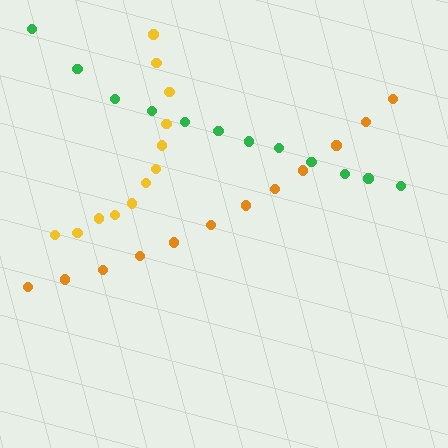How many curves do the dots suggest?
There are 3 distinct paths.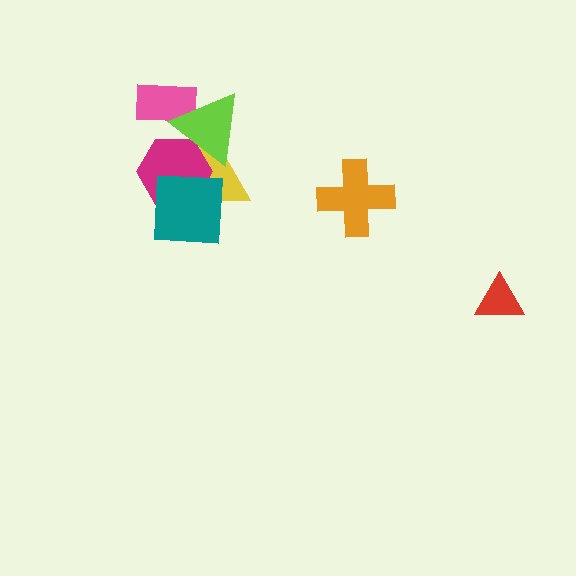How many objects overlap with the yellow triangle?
3 objects overlap with the yellow triangle.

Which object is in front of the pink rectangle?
The lime triangle is in front of the pink rectangle.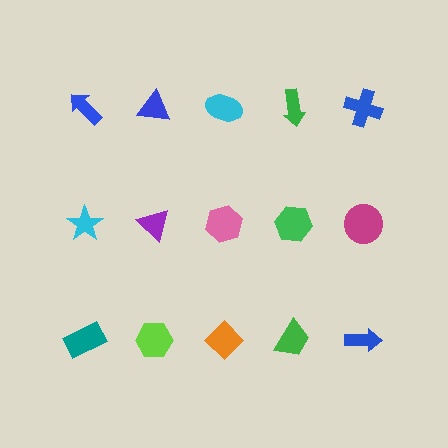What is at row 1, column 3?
A cyan ellipse.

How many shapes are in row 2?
5 shapes.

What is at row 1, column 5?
A blue cross.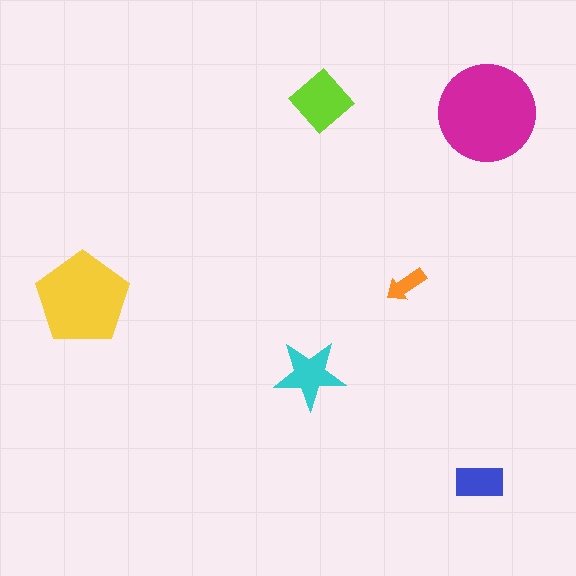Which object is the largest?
The magenta circle.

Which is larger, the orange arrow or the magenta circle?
The magenta circle.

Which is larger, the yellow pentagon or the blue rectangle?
The yellow pentagon.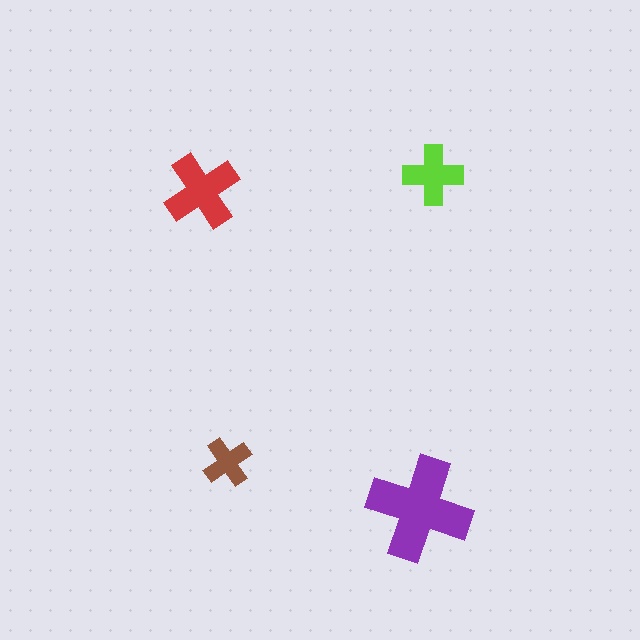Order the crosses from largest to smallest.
the purple one, the red one, the lime one, the brown one.